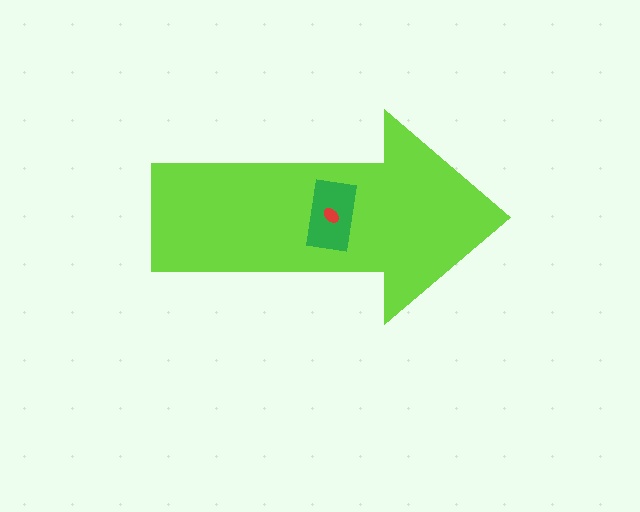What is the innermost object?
The red ellipse.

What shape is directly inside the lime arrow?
The green rectangle.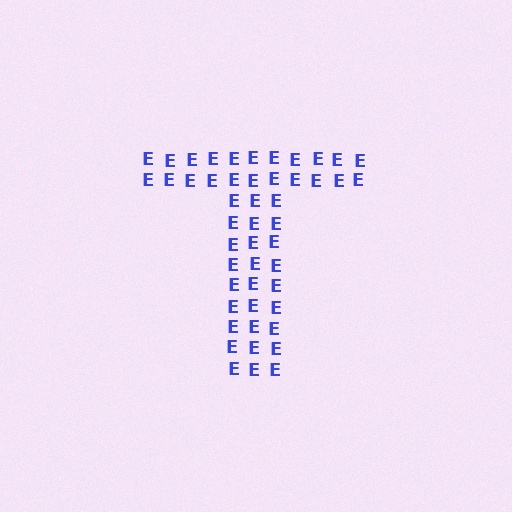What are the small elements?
The small elements are letter E's.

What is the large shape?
The large shape is the letter T.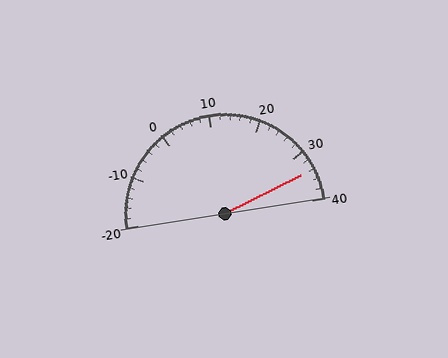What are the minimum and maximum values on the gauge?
The gauge ranges from -20 to 40.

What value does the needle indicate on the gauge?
The needle indicates approximately 34.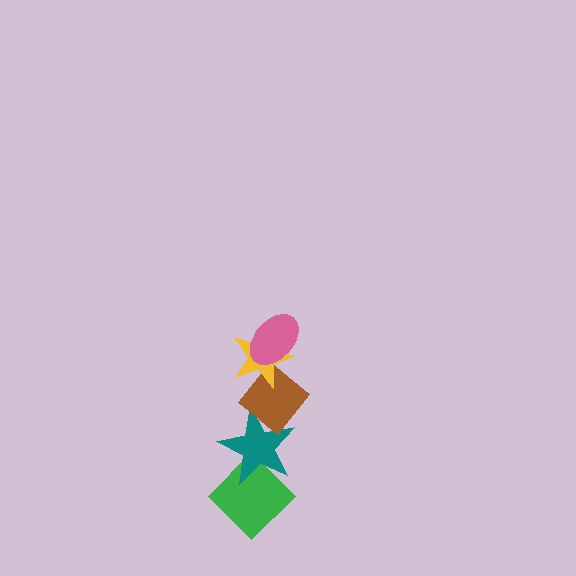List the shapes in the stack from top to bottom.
From top to bottom: the pink ellipse, the yellow star, the brown diamond, the teal star, the green diamond.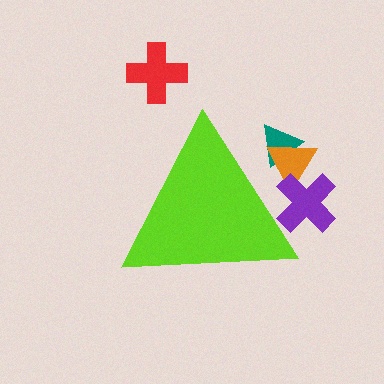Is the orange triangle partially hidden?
Yes, the orange triangle is partially hidden behind the lime triangle.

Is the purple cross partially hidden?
Yes, the purple cross is partially hidden behind the lime triangle.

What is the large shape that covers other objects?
A lime triangle.